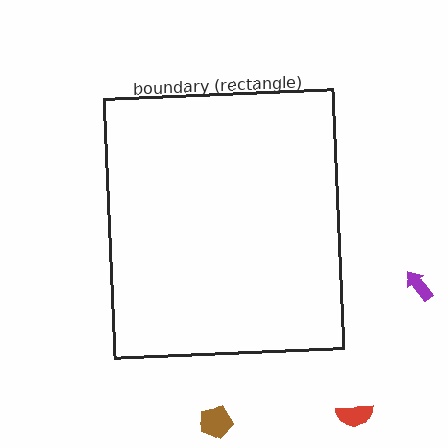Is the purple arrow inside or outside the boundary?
Outside.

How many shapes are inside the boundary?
0 inside, 3 outside.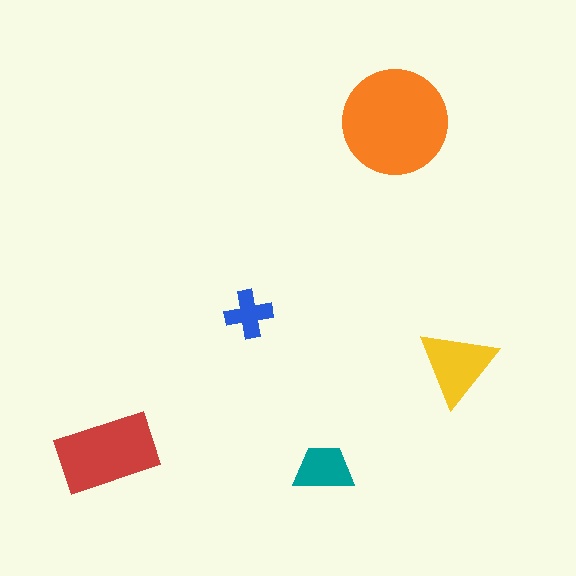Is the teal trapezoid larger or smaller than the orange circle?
Smaller.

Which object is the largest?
The orange circle.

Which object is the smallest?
The blue cross.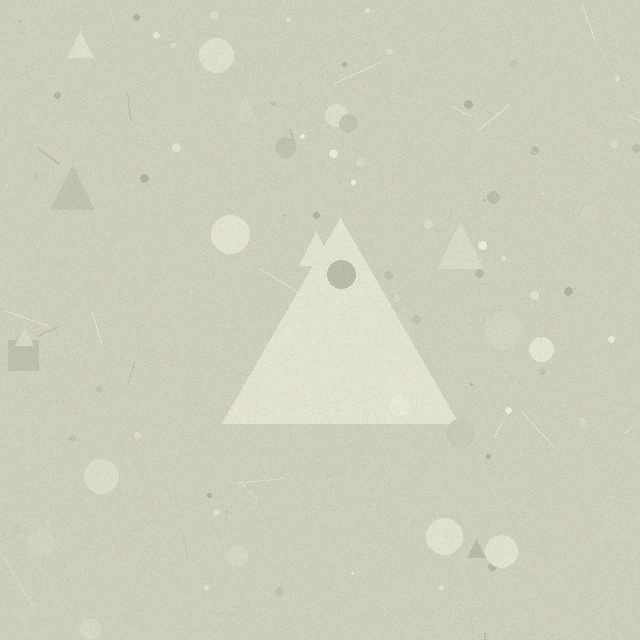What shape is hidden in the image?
A triangle is hidden in the image.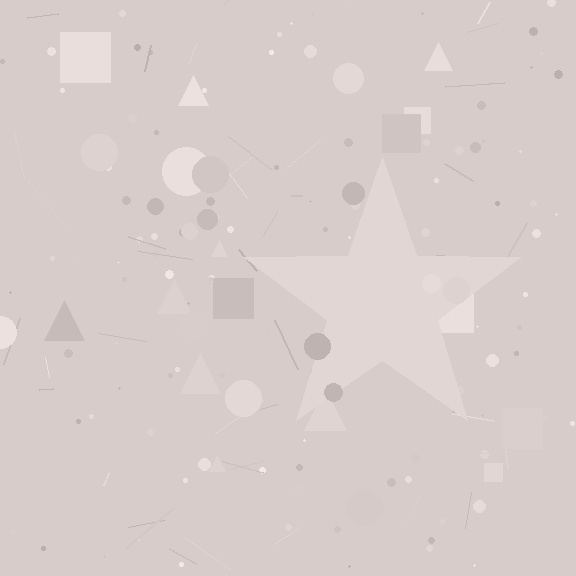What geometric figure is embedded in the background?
A star is embedded in the background.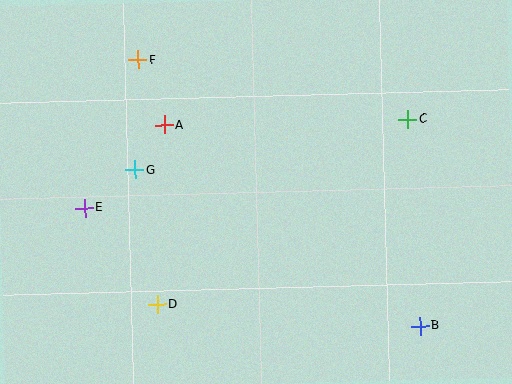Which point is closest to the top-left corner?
Point F is closest to the top-left corner.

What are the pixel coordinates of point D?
Point D is at (157, 305).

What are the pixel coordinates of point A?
Point A is at (164, 125).